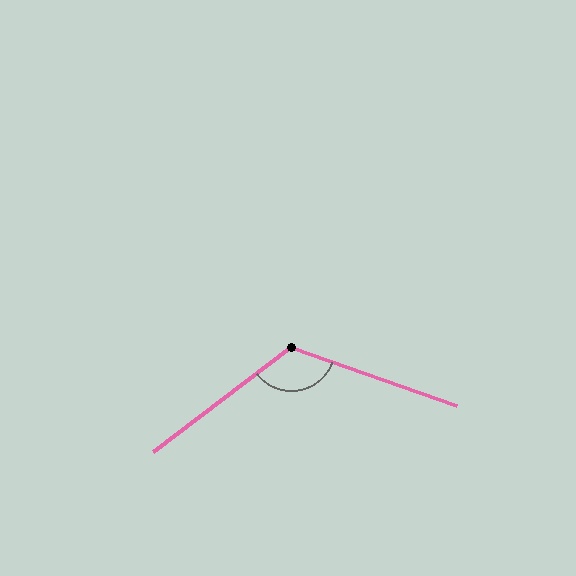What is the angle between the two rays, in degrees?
Approximately 123 degrees.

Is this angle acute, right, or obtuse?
It is obtuse.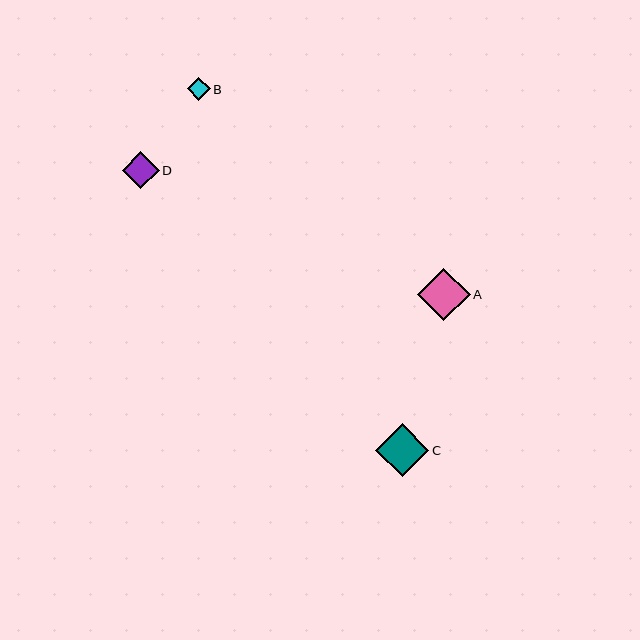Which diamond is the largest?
Diamond C is the largest with a size of approximately 53 pixels.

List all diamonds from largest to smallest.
From largest to smallest: C, A, D, B.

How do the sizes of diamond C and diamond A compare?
Diamond C and diamond A are approximately the same size.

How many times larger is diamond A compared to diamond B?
Diamond A is approximately 2.3 times the size of diamond B.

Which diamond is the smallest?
Diamond B is the smallest with a size of approximately 23 pixels.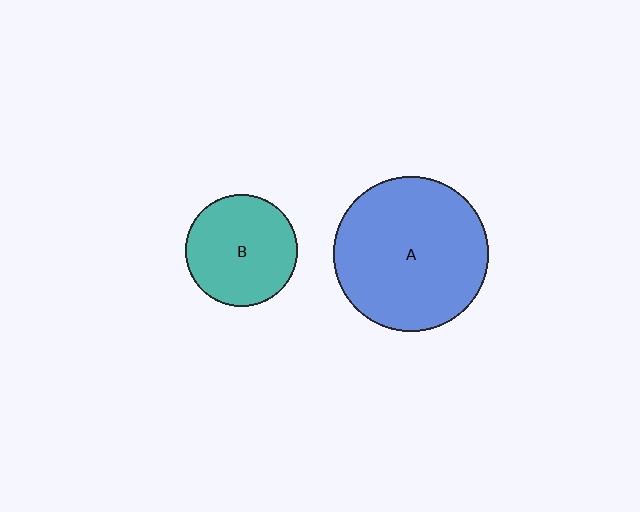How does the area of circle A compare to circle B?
Approximately 1.9 times.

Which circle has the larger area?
Circle A (blue).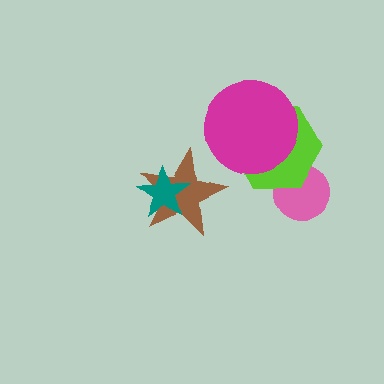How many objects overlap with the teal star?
1 object overlaps with the teal star.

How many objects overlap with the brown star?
1 object overlaps with the brown star.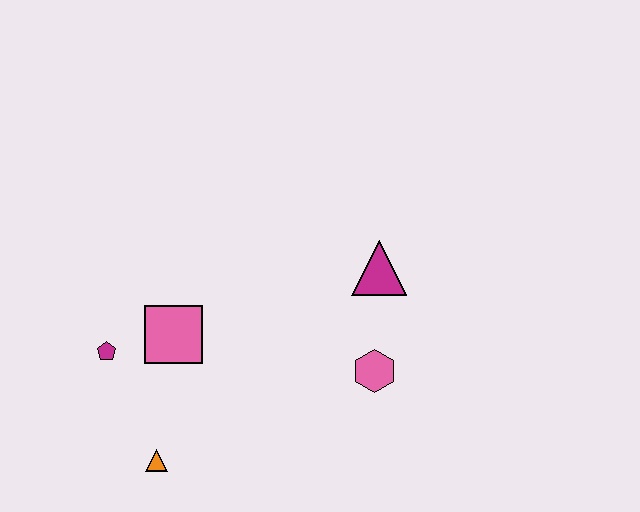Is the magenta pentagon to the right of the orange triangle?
No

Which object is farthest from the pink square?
The magenta triangle is farthest from the pink square.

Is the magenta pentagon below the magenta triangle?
Yes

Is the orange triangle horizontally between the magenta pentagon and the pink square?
Yes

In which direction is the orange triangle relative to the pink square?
The orange triangle is below the pink square.